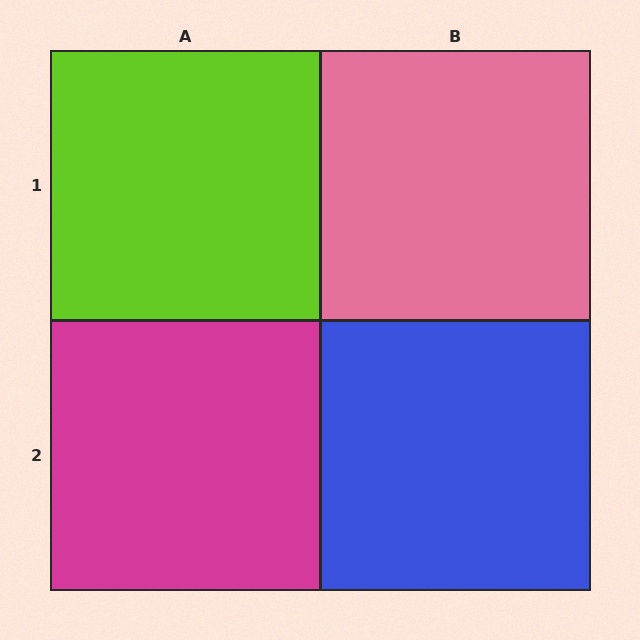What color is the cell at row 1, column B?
Pink.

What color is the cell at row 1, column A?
Lime.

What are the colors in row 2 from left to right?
Magenta, blue.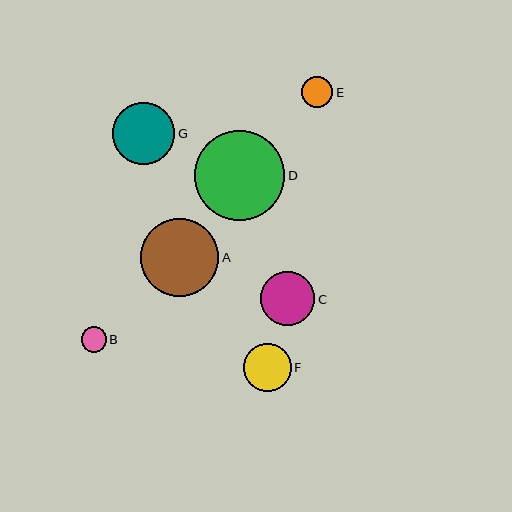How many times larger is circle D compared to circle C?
Circle D is approximately 1.7 times the size of circle C.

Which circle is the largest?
Circle D is the largest with a size of approximately 90 pixels.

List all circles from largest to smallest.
From largest to smallest: D, A, G, C, F, E, B.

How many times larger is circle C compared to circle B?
Circle C is approximately 2.1 times the size of circle B.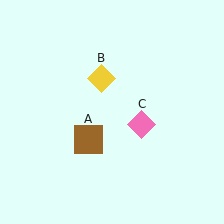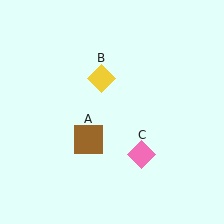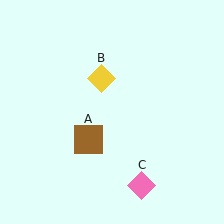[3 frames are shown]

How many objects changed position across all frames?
1 object changed position: pink diamond (object C).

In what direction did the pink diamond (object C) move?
The pink diamond (object C) moved down.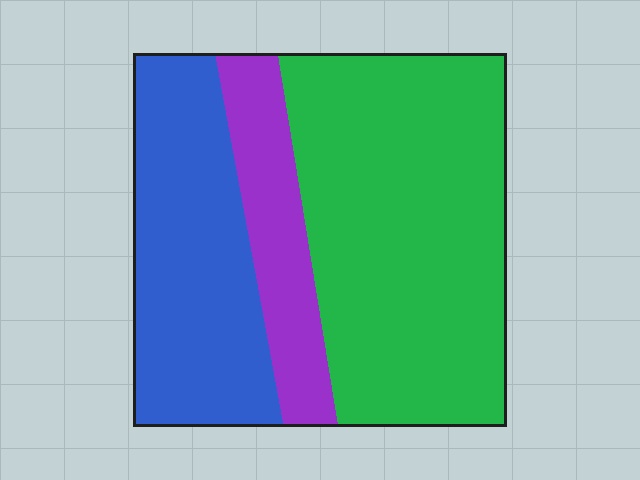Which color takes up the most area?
Green, at roughly 55%.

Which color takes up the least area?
Purple, at roughly 15%.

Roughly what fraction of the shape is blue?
Blue takes up between a quarter and a half of the shape.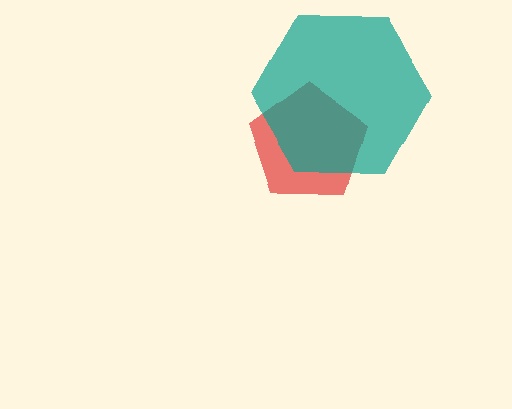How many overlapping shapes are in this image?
There are 2 overlapping shapes in the image.